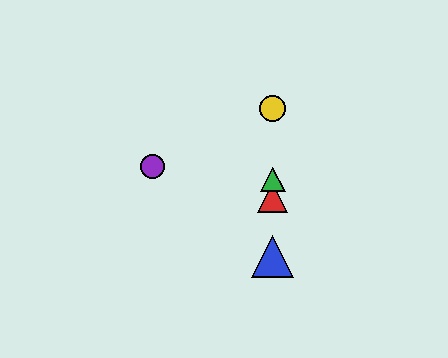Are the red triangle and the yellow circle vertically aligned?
Yes, both are at x≈273.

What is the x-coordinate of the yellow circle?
The yellow circle is at x≈273.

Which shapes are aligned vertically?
The red triangle, the blue triangle, the green triangle, the yellow circle are aligned vertically.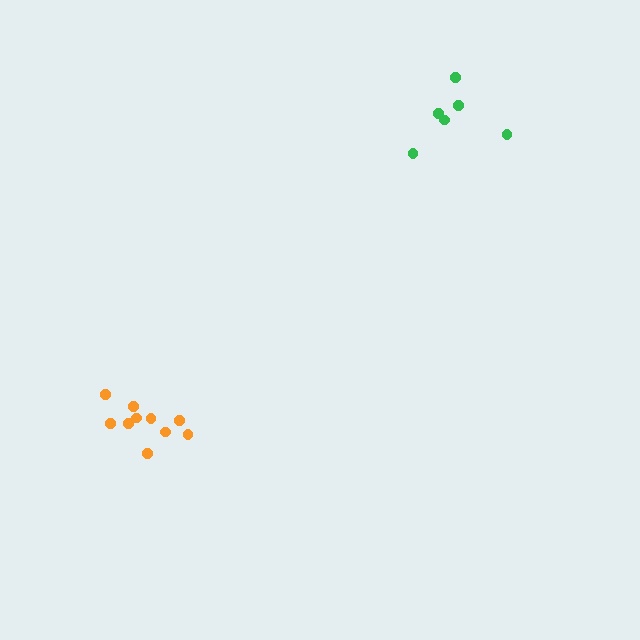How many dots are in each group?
Group 1: 10 dots, Group 2: 6 dots (16 total).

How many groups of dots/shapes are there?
There are 2 groups.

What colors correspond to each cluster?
The clusters are colored: orange, green.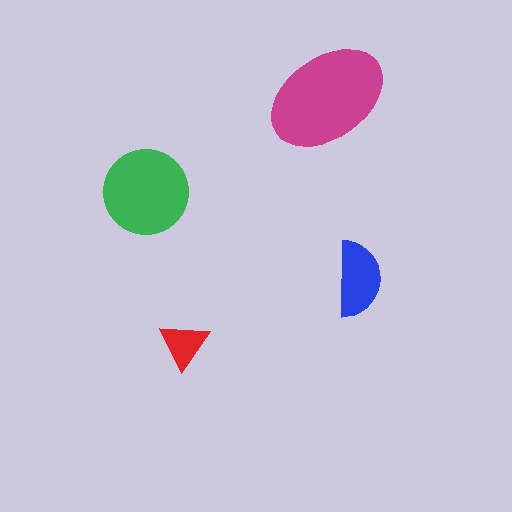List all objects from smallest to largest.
The red triangle, the blue semicircle, the green circle, the magenta ellipse.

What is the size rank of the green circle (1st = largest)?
2nd.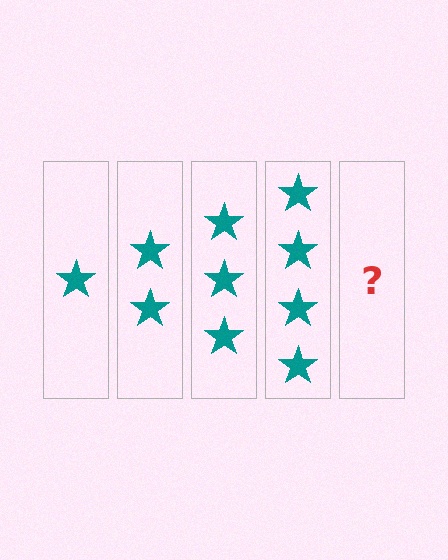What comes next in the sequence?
The next element should be 5 stars.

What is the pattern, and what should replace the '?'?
The pattern is that each step adds one more star. The '?' should be 5 stars.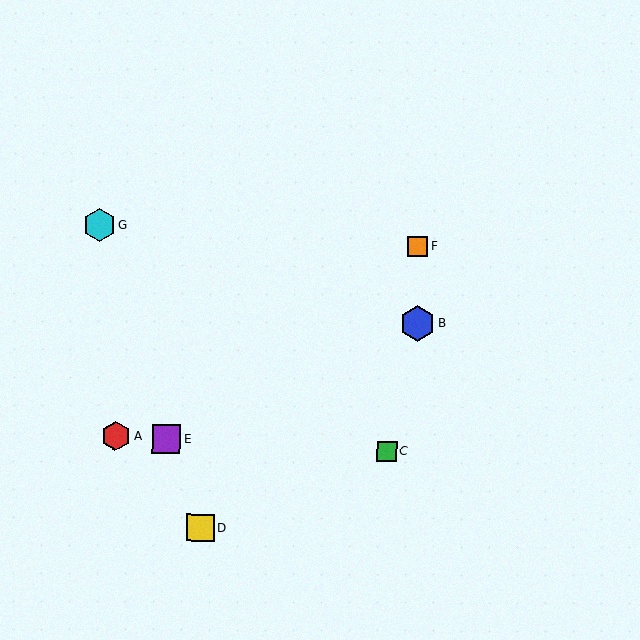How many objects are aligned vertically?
2 objects (B, F) are aligned vertically.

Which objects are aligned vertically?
Objects B, F are aligned vertically.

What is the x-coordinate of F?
Object F is at x≈418.